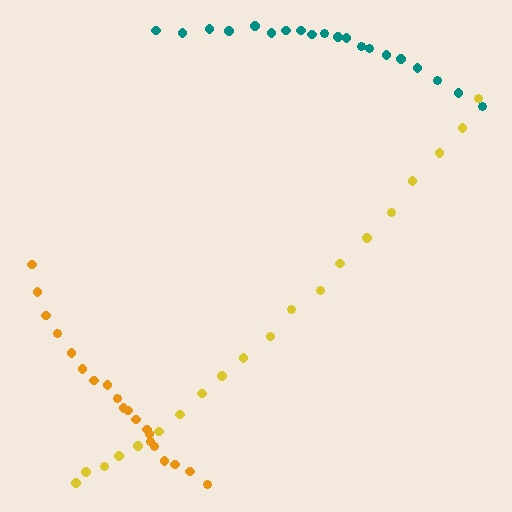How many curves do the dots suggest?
There are 3 distinct paths.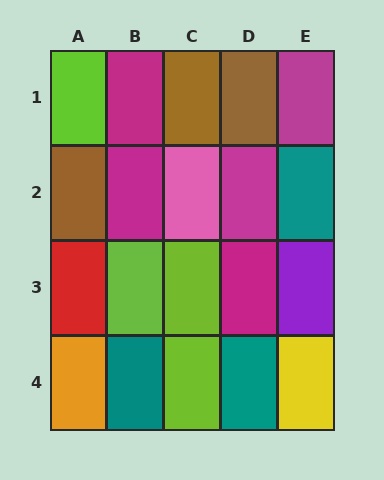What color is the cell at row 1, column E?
Magenta.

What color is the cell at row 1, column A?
Lime.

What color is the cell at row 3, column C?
Lime.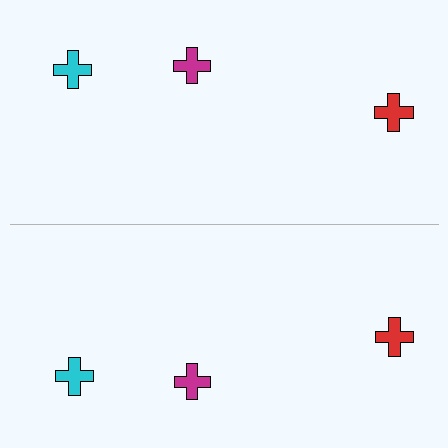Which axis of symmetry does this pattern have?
The pattern has a horizontal axis of symmetry running through the center of the image.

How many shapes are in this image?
There are 6 shapes in this image.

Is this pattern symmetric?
Yes, this pattern has bilateral (reflection) symmetry.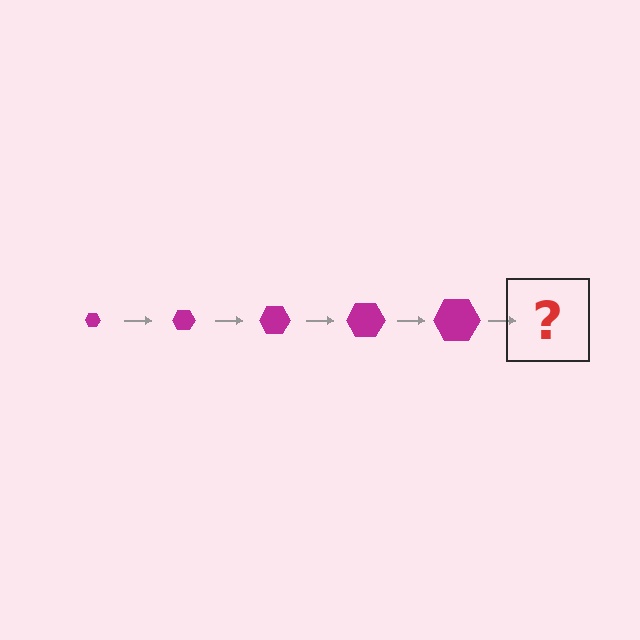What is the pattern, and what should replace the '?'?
The pattern is that the hexagon gets progressively larger each step. The '?' should be a magenta hexagon, larger than the previous one.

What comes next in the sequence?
The next element should be a magenta hexagon, larger than the previous one.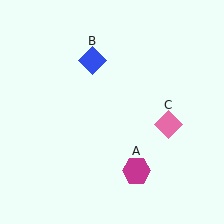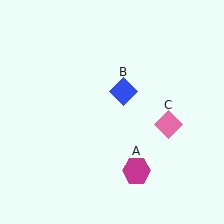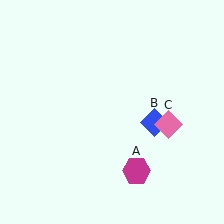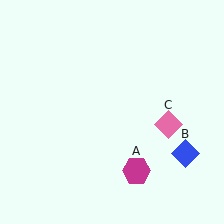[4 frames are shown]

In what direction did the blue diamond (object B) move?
The blue diamond (object B) moved down and to the right.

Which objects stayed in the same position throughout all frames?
Magenta hexagon (object A) and pink diamond (object C) remained stationary.